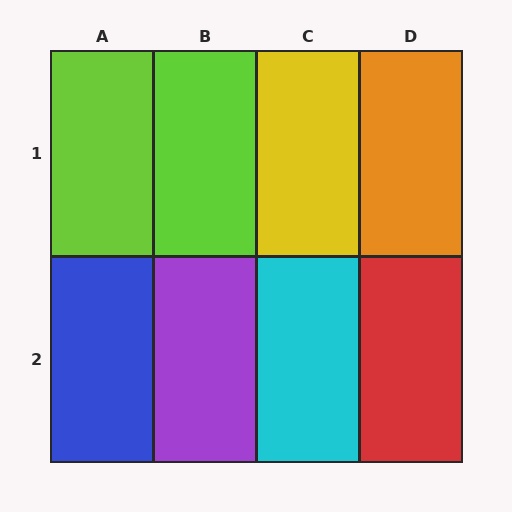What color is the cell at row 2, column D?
Red.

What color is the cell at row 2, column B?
Purple.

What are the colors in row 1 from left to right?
Lime, lime, yellow, orange.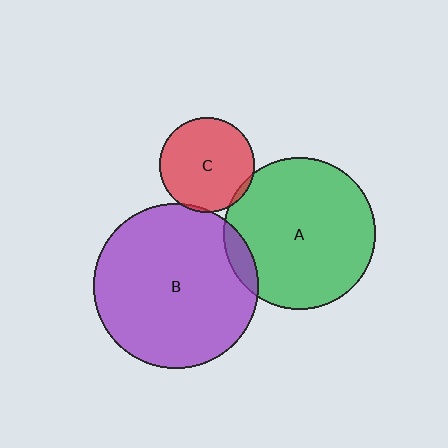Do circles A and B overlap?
Yes.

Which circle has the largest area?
Circle B (purple).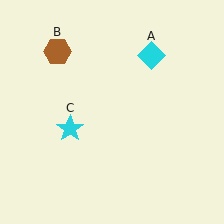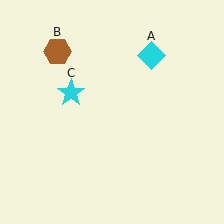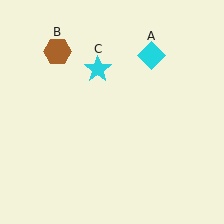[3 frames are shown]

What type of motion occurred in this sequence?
The cyan star (object C) rotated clockwise around the center of the scene.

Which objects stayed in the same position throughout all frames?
Cyan diamond (object A) and brown hexagon (object B) remained stationary.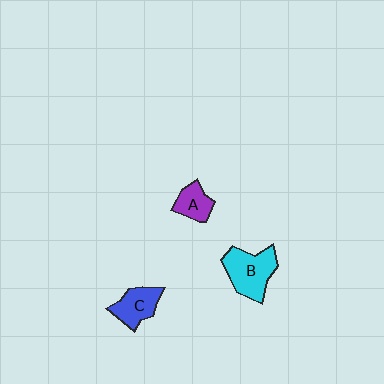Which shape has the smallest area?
Shape A (purple).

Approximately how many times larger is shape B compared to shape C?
Approximately 1.4 times.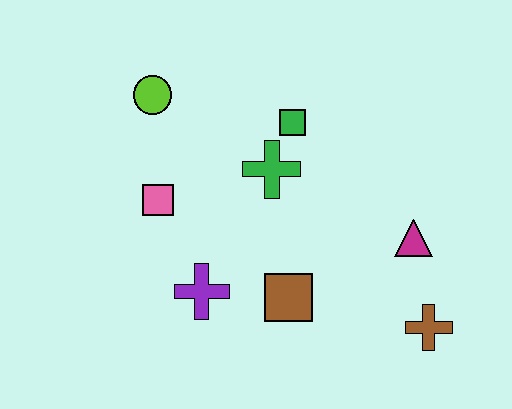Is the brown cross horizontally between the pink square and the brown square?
No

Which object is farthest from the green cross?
The brown cross is farthest from the green cross.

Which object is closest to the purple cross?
The brown square is closest to the purple cross.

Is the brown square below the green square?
Yes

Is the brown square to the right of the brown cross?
No